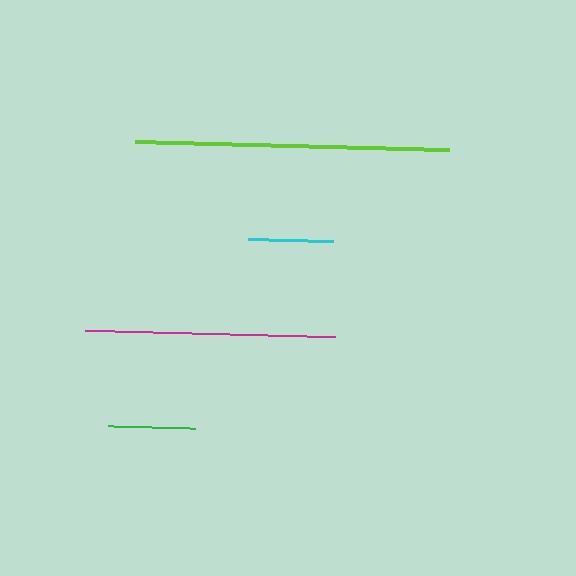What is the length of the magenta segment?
The magenta segment is approximately 250 pixels long.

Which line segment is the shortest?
The cyan line is the shortest at approximately 86 pixels.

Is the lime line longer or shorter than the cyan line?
The lime line is longer than the cyan line.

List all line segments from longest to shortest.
From longest to shortest: lime, magenta, green, cyan.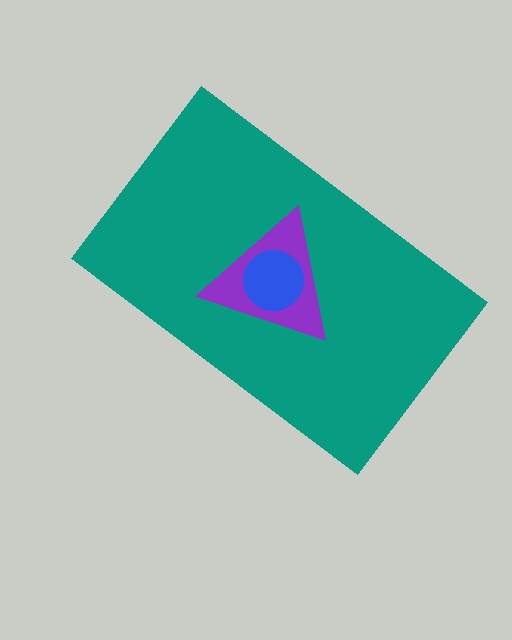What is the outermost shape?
The teal rectangle.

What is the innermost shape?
The blue circle.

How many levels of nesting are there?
3.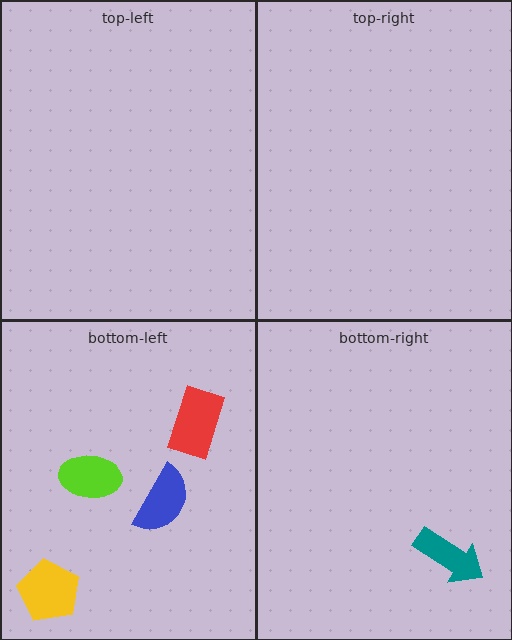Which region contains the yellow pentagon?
The bottom-left region.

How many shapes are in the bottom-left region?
4.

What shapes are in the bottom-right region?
The teal arrow.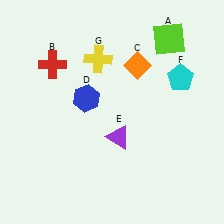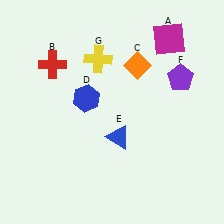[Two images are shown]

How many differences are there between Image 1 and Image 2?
There are 3 differences between the two images.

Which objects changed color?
A changed from lime to magenta. E changed from purple to blue. F changed from cyan to purple.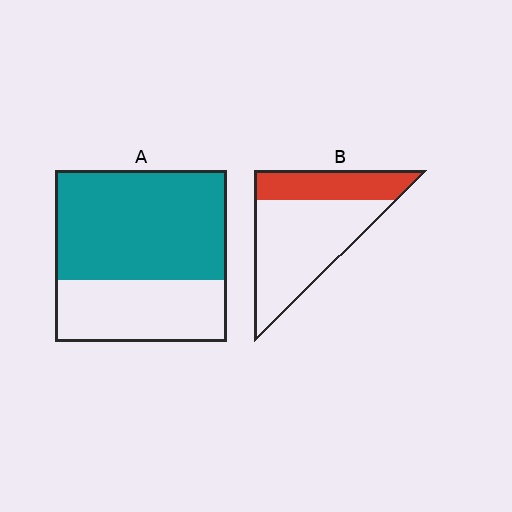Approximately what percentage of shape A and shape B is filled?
A is approximately 65% and B is approximately 30%.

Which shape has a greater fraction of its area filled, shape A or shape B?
Shape A.